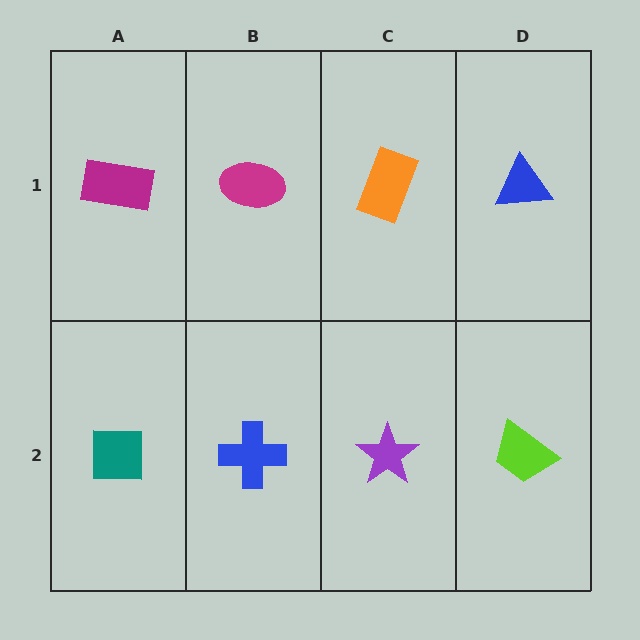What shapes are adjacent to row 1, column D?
A lime trapezoid (row 2, column D), an orange rectangle (row 1, column C).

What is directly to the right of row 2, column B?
A purple star.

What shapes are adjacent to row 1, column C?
A purple star (row 2, column C), a magenta ellipse (row 1, column B), a blue triangle (row 1, column D).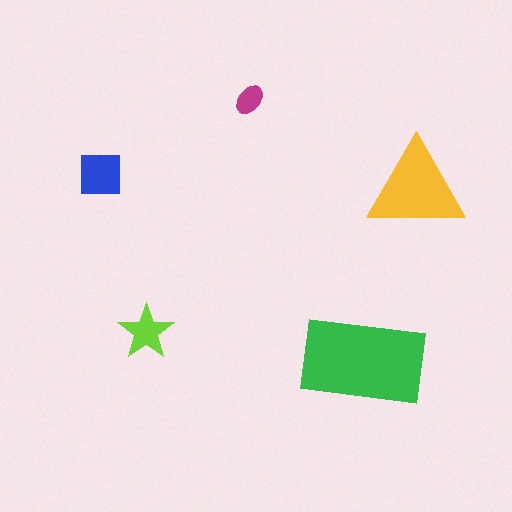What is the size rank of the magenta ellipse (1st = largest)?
5th.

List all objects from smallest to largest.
The magenta ellipse, the lime star, the blue square, the yellow triangle, the green rectangle.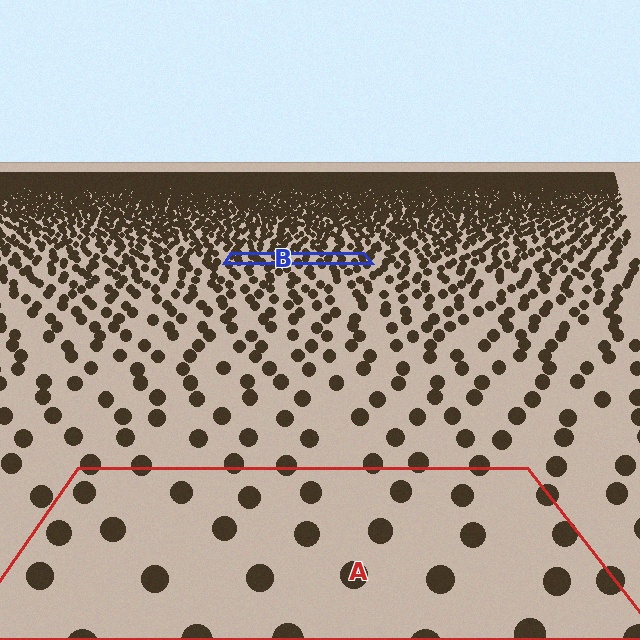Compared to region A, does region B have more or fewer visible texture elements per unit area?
Region B has more texture elements per unit area — they are packed more densely because it is farther away.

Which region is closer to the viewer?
Region A is closer. The texture elements there are larger and more spread out.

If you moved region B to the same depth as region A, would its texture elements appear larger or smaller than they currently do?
They would appear larger. At a closer depth, the same texture elements are projected at a bigger on-screen size.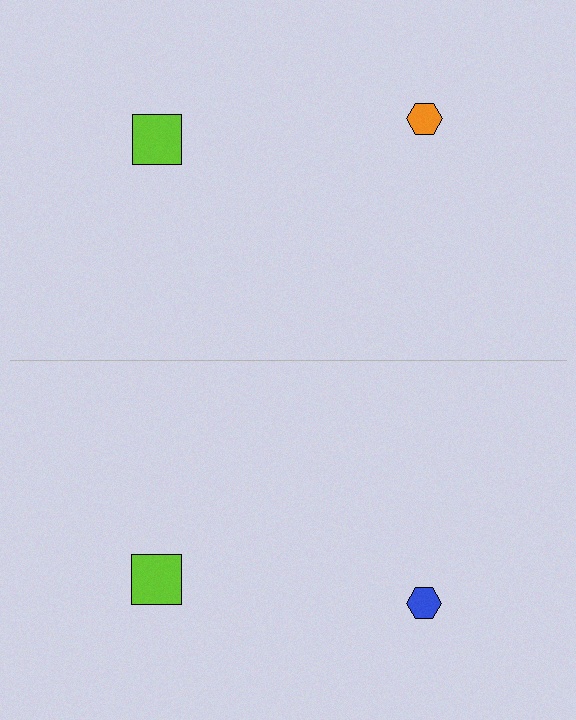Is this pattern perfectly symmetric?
No, the pattern is not perfectly symmetric. The blue hexagon on the bottom side breaks the symmetry — its mirror counterpart is orange.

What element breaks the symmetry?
The blue hexagon on the bottom side breaks the symmetry — its mirror counterpart is orange.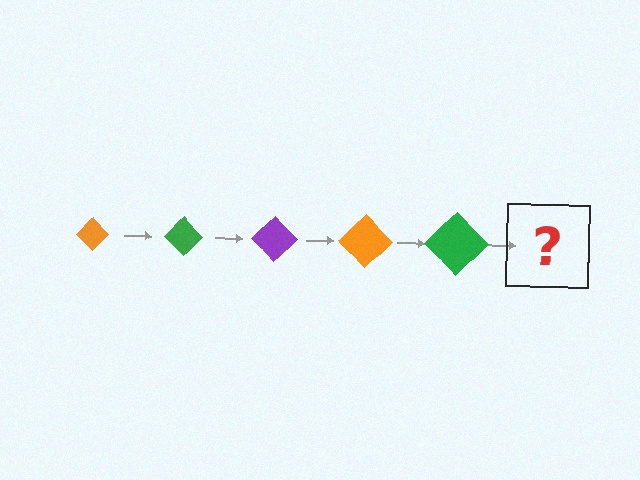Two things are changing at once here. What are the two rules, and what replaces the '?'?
The two rules are that the diamond grows larger each step and the color cycles through orange, green, and purple. The '?' should be a purple diamond, larger than the previous one.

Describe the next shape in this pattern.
It should be a purple diamond, larger than the previous one.